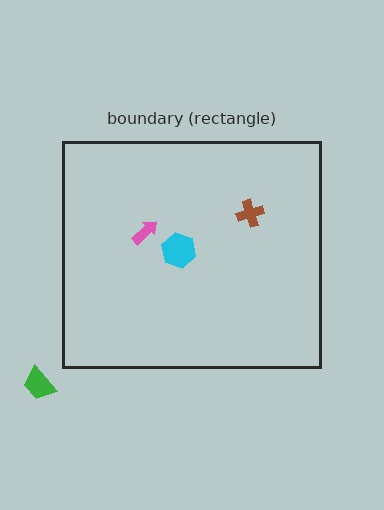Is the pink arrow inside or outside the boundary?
Inside.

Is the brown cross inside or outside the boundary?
Inside.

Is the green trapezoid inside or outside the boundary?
Outside.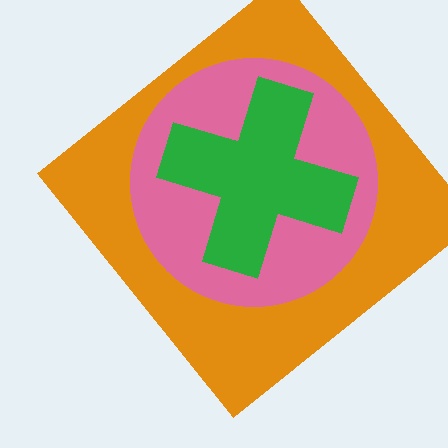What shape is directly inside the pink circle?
The green cross.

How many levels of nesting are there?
3.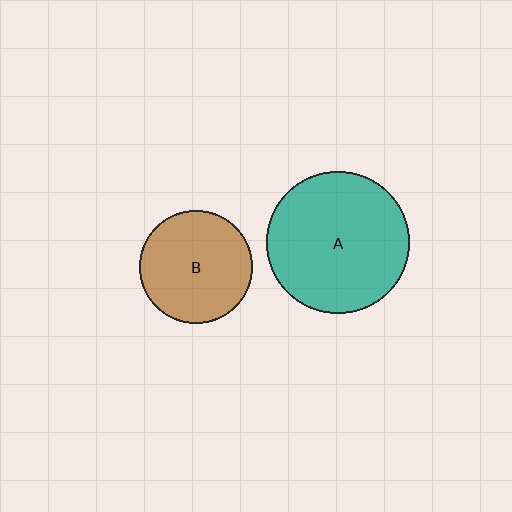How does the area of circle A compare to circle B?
Approximately 1.6 times.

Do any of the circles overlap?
No, none of the circles overlap.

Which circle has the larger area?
Circle A (teal).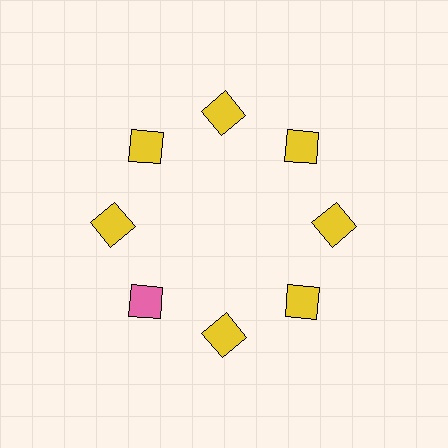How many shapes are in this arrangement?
There are 8 shapes arranged in a ring pattern.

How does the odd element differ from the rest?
It has a different color: pink instead of yellow.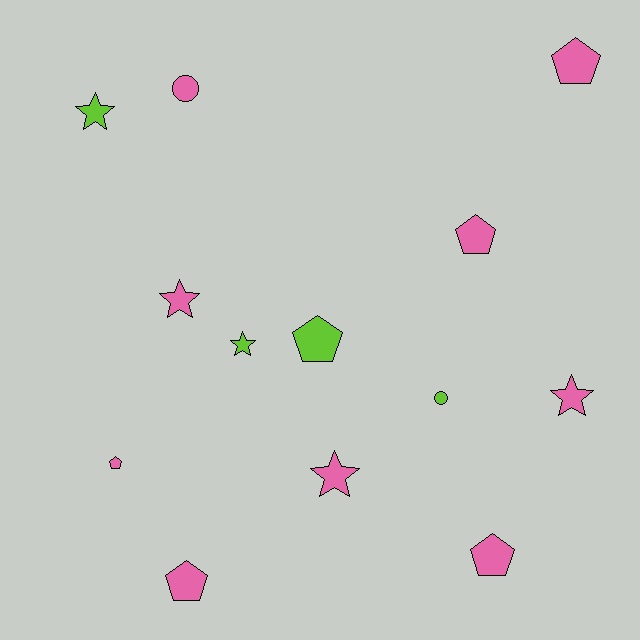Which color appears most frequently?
Pink, with 9 objects.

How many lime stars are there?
There are 2 lime stars.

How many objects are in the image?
There are 13 objects.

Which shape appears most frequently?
Pentagon, with 6 objects.